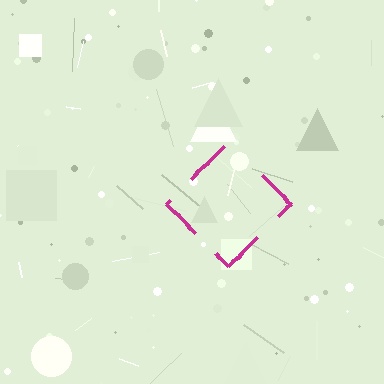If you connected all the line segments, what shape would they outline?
They would outline a diamond.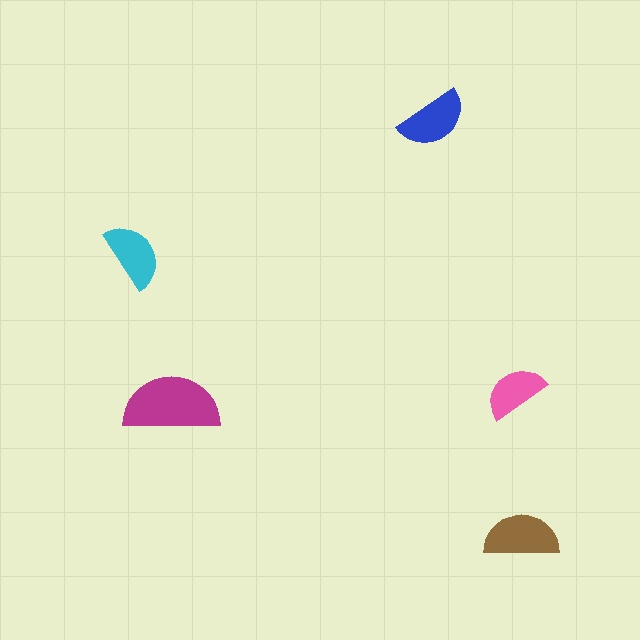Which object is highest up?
The blue semicircle is topmost.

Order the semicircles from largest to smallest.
the magenta one, the brown one, the blue one, the cyan one, the pink one.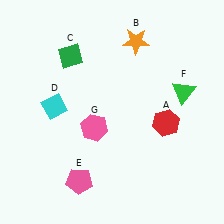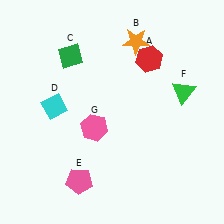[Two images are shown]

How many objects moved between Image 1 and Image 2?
1 object moved between the two images.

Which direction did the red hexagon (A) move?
The red hexagon (A) moved up.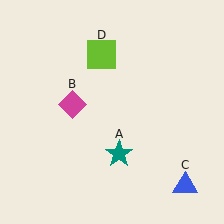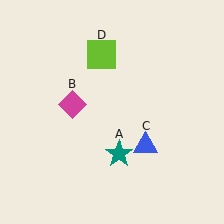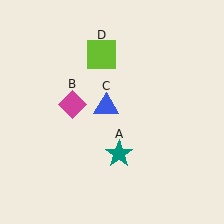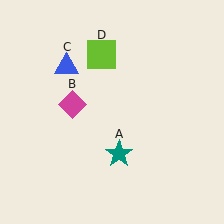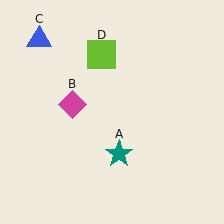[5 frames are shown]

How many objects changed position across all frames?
1 object changed position: blue triangle (object C).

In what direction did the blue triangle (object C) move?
The blue triangle (object C) moved up and to the left.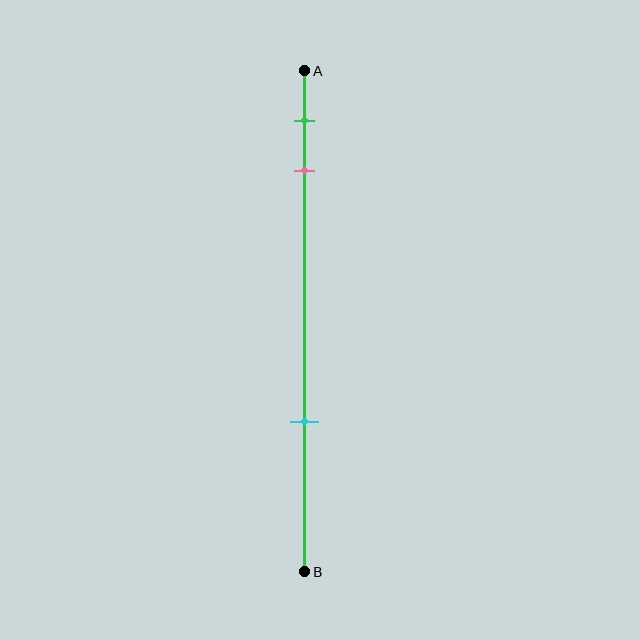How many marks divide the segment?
There are 3 marks dividing the segment.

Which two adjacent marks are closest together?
The green and pink marks are the closest adjacent pair.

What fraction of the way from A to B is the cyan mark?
The cyan mark is approximately 70% (0.7) of the way from A to B.